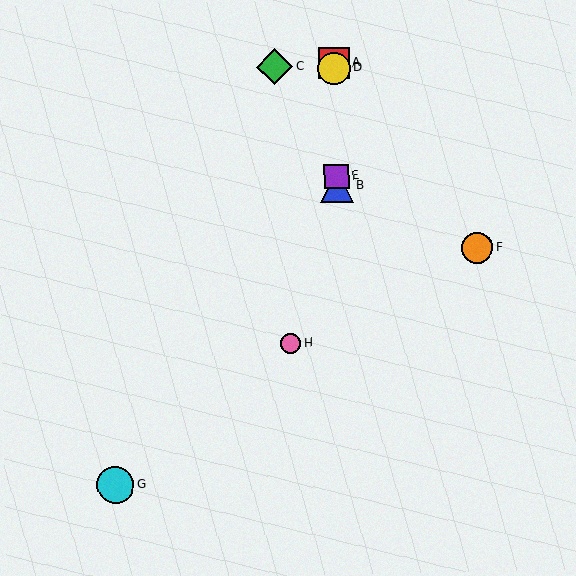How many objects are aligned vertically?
4 objects (A, B, D, E) are aligned vertically.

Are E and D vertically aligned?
Yes, both are at x≈337.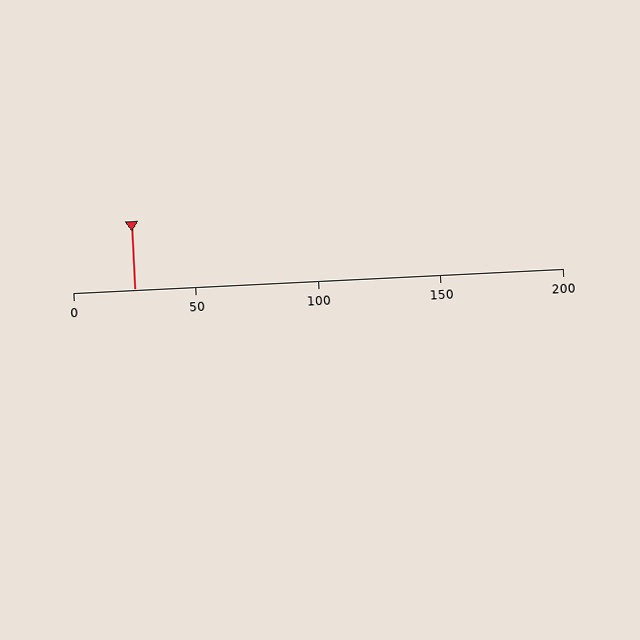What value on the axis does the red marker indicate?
The marker indicates approximately 25.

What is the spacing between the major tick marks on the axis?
The major ticks are spaced 50 apart.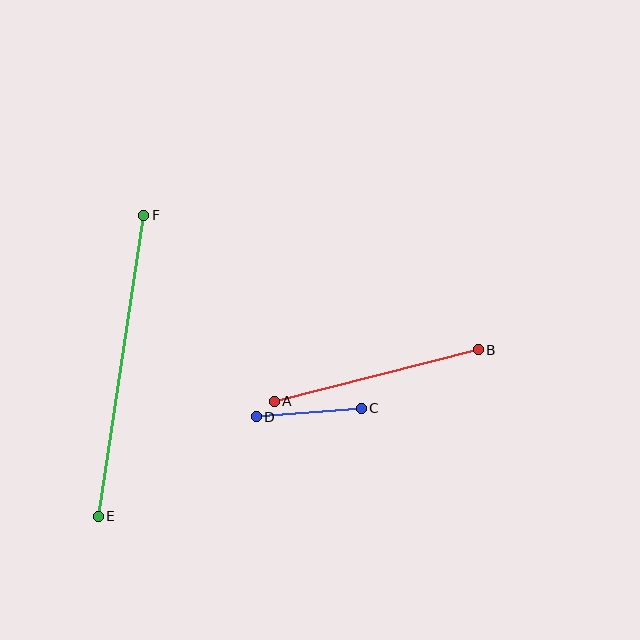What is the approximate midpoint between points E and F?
The midpoint is at approximately (121, 366) pixels.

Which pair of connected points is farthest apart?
Points E and F are farthest apart.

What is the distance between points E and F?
The distance is approximately 305 pixels.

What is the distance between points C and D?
The distance is approximately 105 pixels.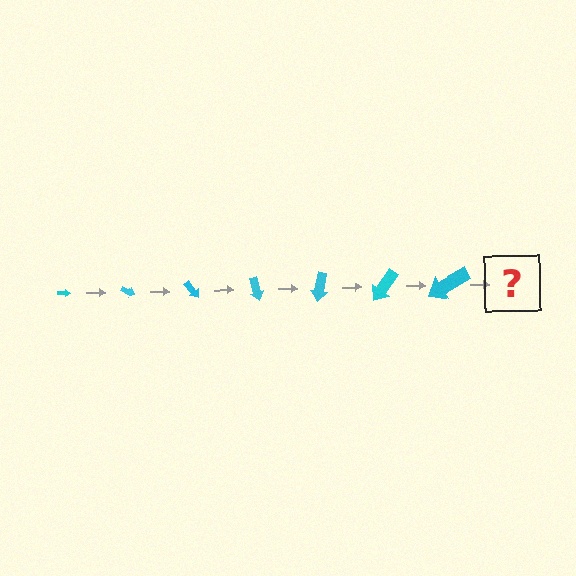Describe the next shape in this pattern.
It should be an arrow, larger than the previous one and rotated 175 degrees from the start.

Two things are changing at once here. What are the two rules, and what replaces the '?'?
The two rules are that the arrow grows larger each step and it rotates 25 degrees each step. The '?' should be an arrow, larger than the previous one and rotated 175 degrees from the start.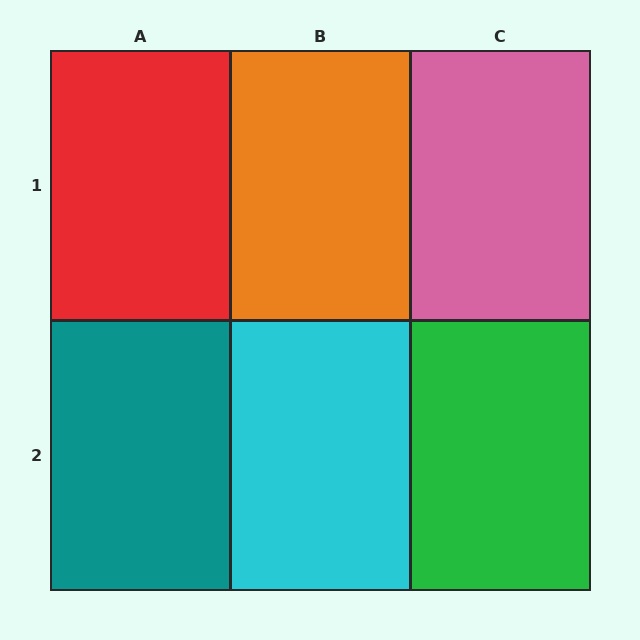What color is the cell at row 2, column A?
Teal.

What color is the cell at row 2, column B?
Cyan.